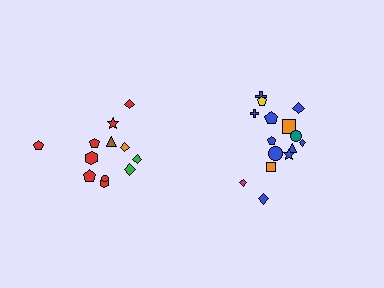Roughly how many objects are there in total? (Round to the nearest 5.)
Roughly 25 objects in total.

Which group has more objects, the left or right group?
The right group.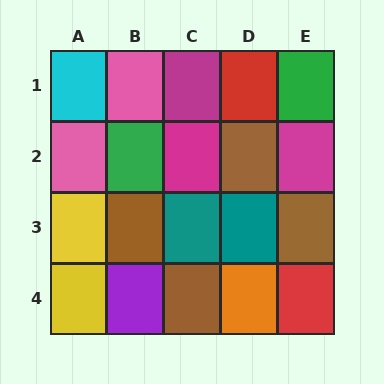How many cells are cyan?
1 cell is cyan.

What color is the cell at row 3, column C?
Teal.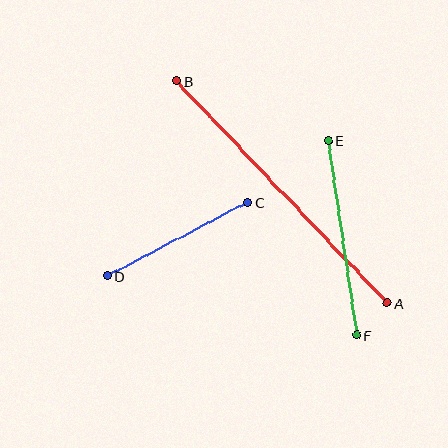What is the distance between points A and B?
The distance is approximately 306 pixels.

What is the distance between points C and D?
The distance is approximately 158 pixels.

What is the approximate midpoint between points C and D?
The midpoint is at approximately (178, 239) pixels.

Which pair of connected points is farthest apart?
Points A and B are farthest apart.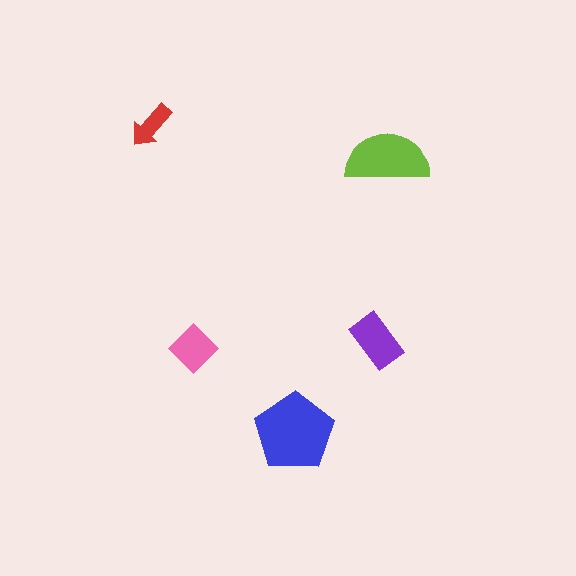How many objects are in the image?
There are 5 objects in the image.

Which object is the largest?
The blue pentagon.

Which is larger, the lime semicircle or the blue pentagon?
The blue pentagon.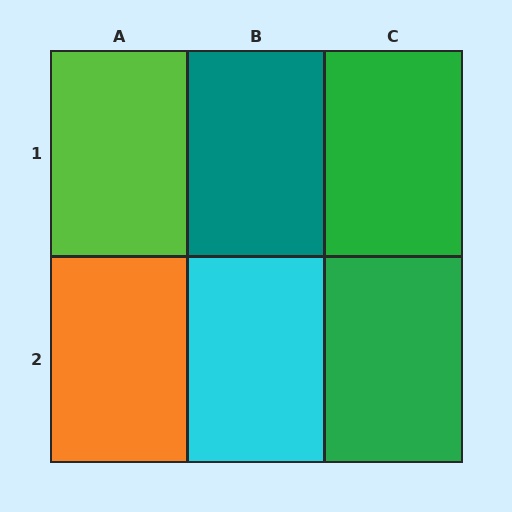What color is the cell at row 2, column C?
Green.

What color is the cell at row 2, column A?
Orange.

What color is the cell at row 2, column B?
Cyan.